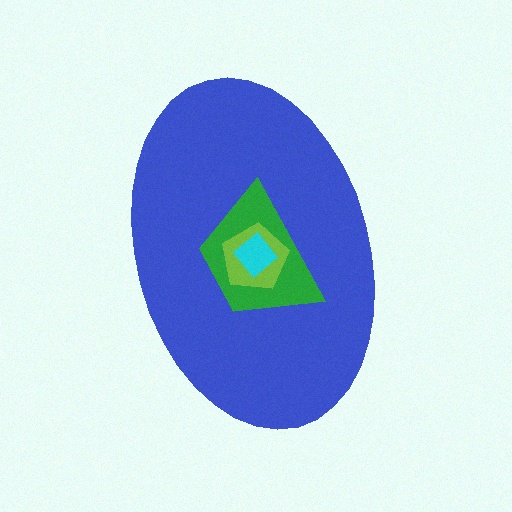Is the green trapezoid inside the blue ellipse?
Yes.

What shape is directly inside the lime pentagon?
The cyan diamond.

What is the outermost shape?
The blue ellipse.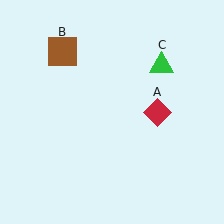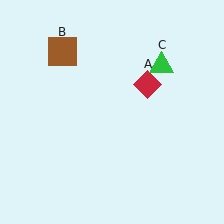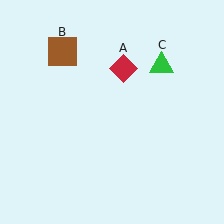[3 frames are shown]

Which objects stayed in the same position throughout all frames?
Brown square (object B) and green triangle (object C) remained stationary.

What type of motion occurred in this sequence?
The red diamond (object A) rotated counterclockwise around the center of the scene.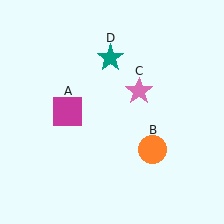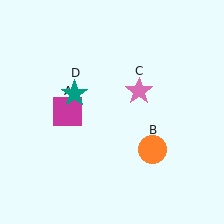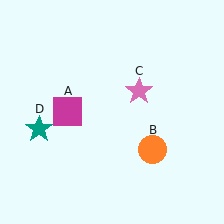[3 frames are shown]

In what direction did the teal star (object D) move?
The teal star (object D) moved down and to the left.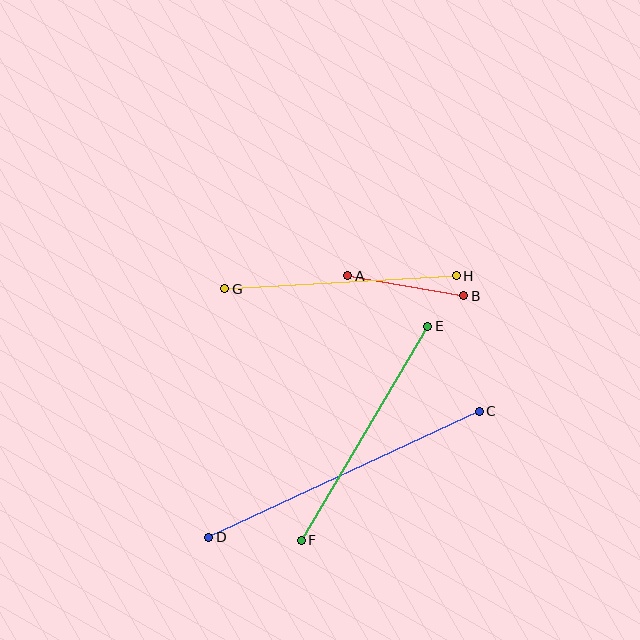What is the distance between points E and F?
The distance is approximately 249 pixels.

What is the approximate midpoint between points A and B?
The midpoint is at approximately (406, 286) pixels.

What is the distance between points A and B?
The distance is approximately 118 pixels.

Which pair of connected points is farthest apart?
Points C and D are farthest apart.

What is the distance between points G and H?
The distance is approximately 232 pixels.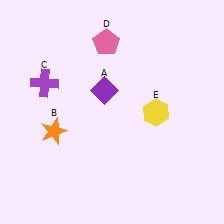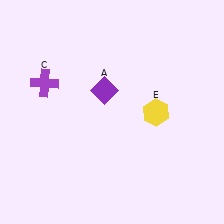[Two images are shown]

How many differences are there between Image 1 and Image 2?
There are 2 differences between the two images.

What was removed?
The pink pentagon (D), the orange star (B) were removed in Image 2.